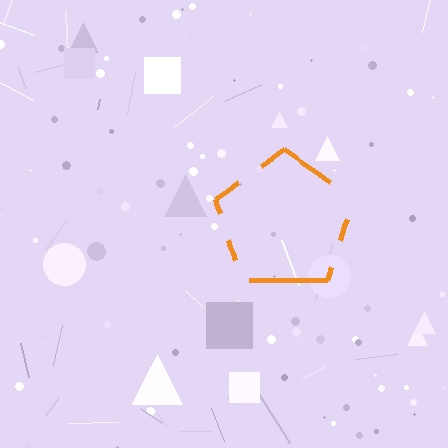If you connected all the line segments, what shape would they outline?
They would outline a pentagon.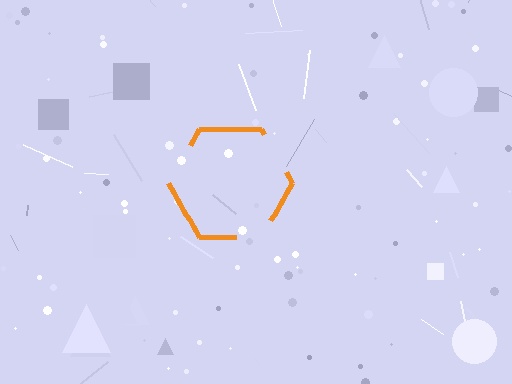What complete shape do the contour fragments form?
The contour fragments form a hexagon.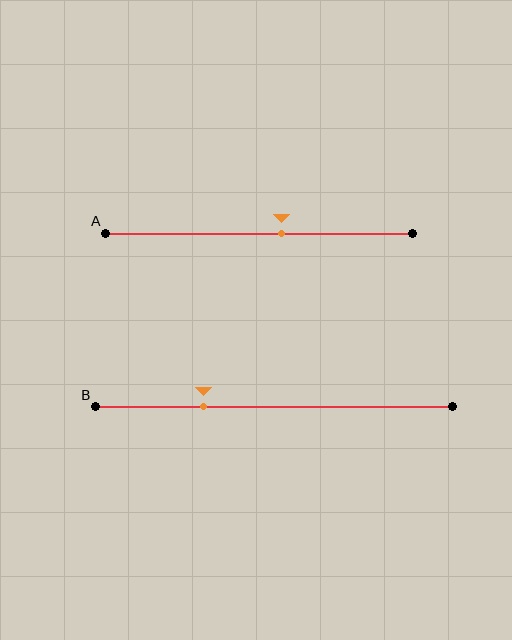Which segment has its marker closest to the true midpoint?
Segment A has its marker closest to the true midpoint.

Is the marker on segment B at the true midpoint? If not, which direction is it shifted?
No, the marker on segment B is shifted to the left by about 20% of the segment length.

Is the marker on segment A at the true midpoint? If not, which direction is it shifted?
No, the marker on segment A is shifted to the right by about 7% of the segment length.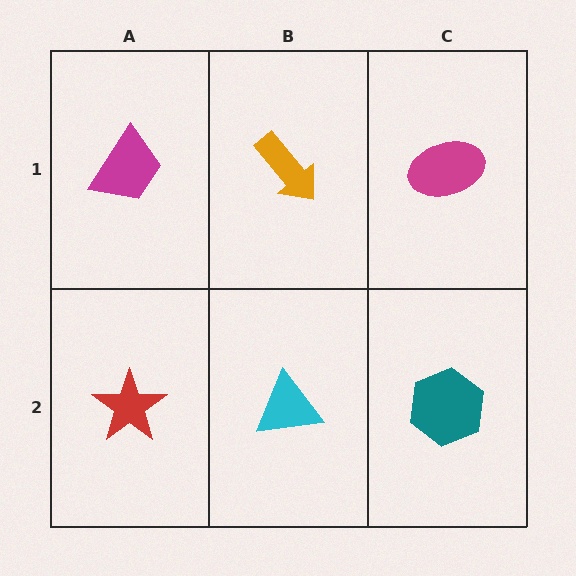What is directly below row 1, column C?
A teal hexagon.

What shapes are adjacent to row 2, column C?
A magenta ellipse (row 1, column C), a cyan triangle (row 2, column B).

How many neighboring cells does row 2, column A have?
2.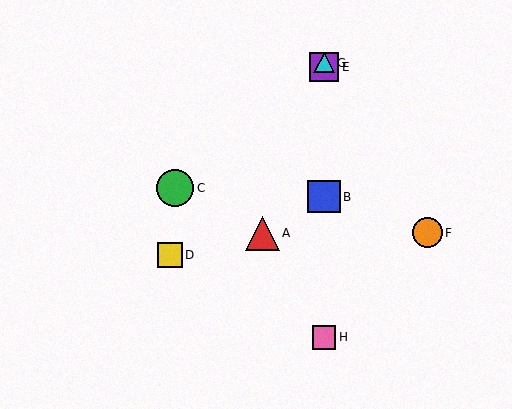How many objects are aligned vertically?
4 objects (B, E, G, H) are aligned vertically.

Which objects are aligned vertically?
Objects B, E, G, H are aligned vertically.